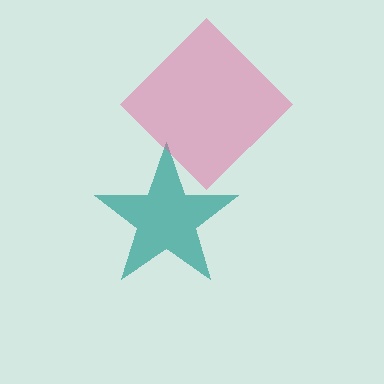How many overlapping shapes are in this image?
There are 2 overlapping shapes in the image.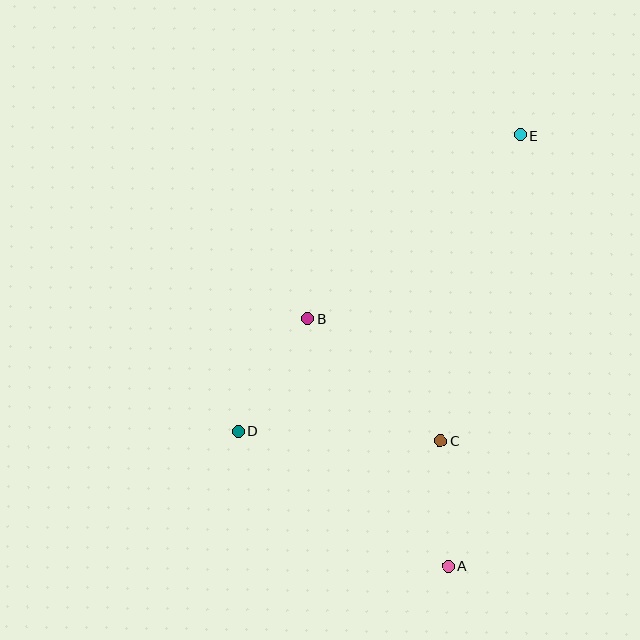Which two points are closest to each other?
Points A and C are closest to each other.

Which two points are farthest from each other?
Points A and E are farthest from each other.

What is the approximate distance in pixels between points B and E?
The distance between B and E is approximately 281 pixels.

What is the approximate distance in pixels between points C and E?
The distance between C and E is approximately 316 pixels.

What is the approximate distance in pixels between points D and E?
The distance between D and E is approximately 409 pixels.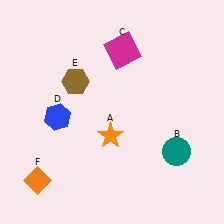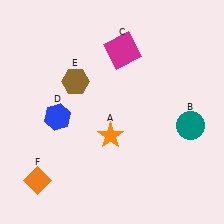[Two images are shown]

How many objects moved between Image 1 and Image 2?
1 object moved between the two images.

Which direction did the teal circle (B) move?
The teal circle (B) moved up.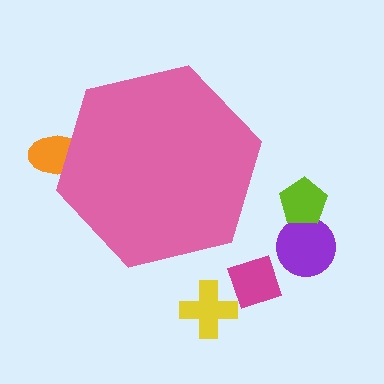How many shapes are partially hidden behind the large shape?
1 shape is partially hidden.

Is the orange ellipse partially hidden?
Yes, the orange ellipse is partially hidden behind the pink hexagon.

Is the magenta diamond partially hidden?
No, the magenta diamond is fully visible.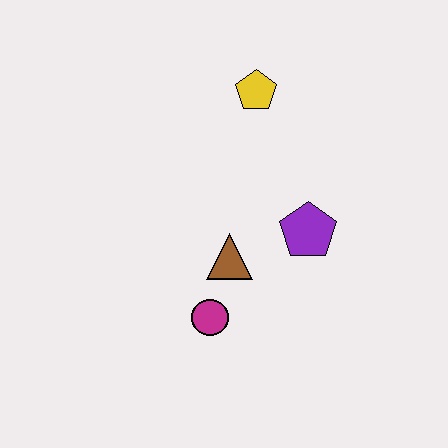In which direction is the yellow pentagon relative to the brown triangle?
The yellow pentagon is above the brown triangle.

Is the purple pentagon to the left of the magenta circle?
No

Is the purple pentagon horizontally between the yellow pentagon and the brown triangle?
No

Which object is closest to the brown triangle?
The magenta circle is closest to the brown triangle.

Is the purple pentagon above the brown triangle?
Yes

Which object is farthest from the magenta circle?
The yellow pentagon is farthest from the magenta circle.